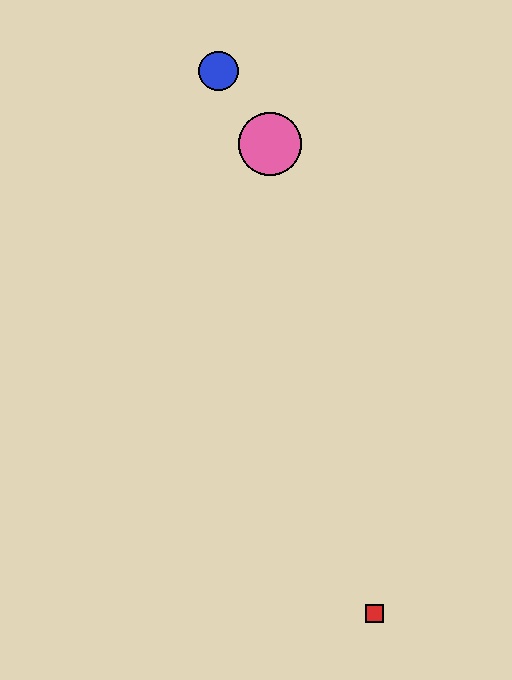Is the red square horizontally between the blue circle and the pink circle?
No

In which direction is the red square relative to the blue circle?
The red square is below the blue circle.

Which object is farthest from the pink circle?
The red square is farthest from the pink circle.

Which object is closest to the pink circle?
The blue circle is closest to the pink circle.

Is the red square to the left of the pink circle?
No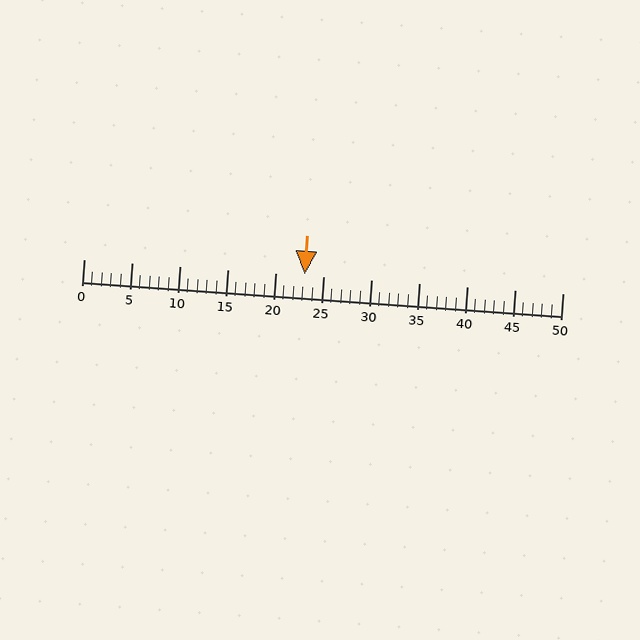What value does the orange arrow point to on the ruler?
The orange arrow points to approximately 23.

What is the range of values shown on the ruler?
The ruler shows values from 0 to 50.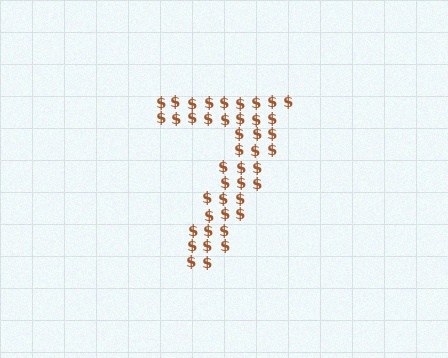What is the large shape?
The large shape is the digit 7.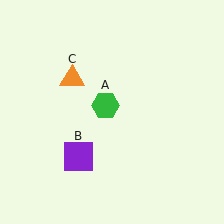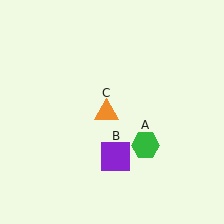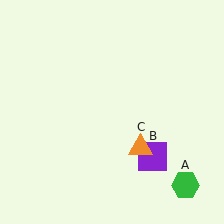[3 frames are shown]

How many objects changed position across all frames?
3 objects changed position: green hexagon (object A), purple square (object B), orange triangle (object C).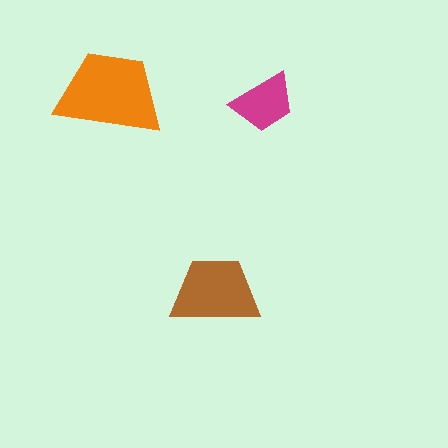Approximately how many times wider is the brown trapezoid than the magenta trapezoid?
About 1.5 times wider.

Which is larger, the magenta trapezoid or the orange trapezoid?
The orange one.